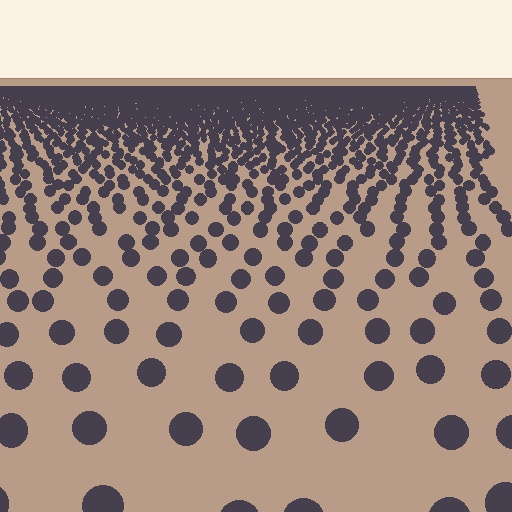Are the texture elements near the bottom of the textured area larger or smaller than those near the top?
Larger. Near the bottom, elements are closer to the viewer and appear at a bigger on-screen size.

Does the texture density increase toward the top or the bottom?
Density increases toward the top.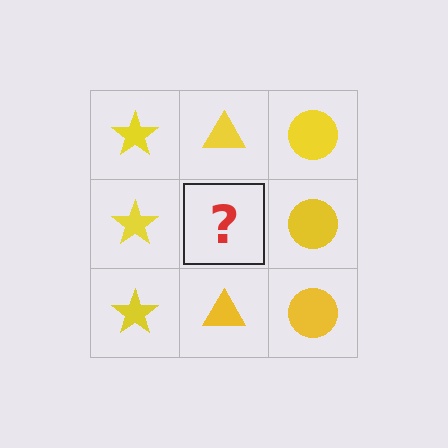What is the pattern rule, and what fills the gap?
The rule is that each column has a consistent shape. The gap should be filled with a yellow triangle.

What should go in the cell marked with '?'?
The missing cell should contain a yellow triangle.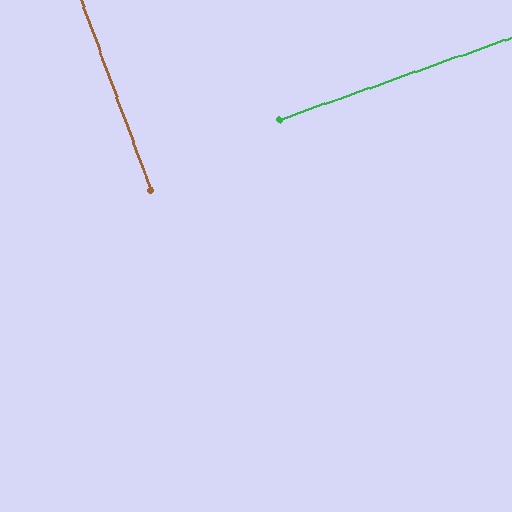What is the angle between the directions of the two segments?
Approximately 89 degrees.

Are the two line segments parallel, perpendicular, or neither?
Perpendicular — they meet at approximately 89°.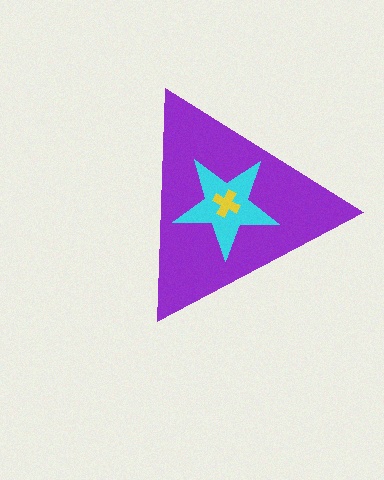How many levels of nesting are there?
3.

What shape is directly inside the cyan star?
The yellow cross.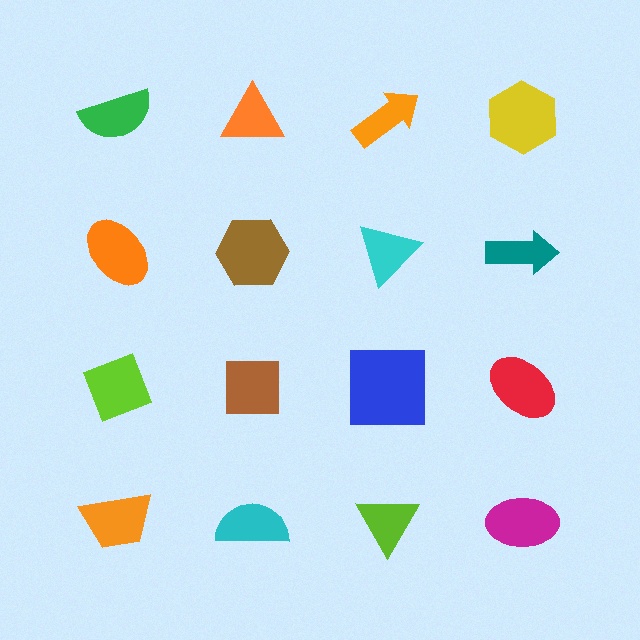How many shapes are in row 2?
4 shapes.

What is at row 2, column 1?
An orange ellipse.